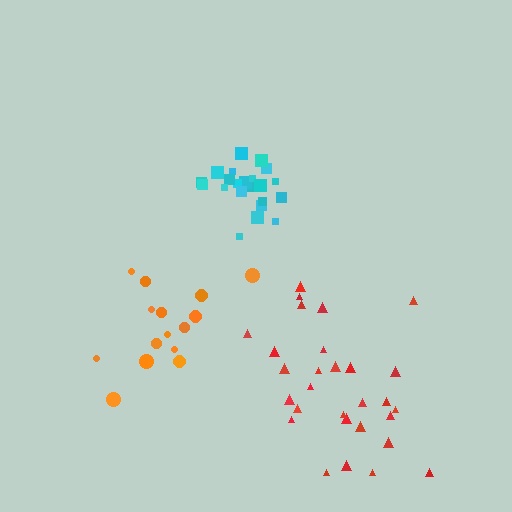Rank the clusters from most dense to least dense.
cyan, orange, red.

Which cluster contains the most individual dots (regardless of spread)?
Red (29).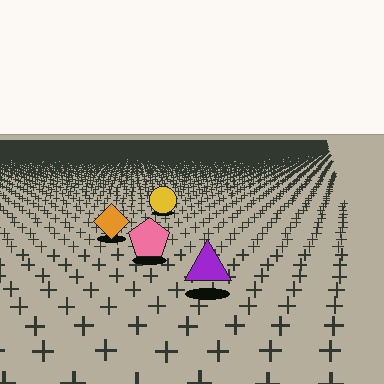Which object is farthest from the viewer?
The yellow circle is farthest from the viewer. It appears smaller and the ground texture around it is denser.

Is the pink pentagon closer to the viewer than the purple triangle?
No. The purple triangle is closer — you can tell from the texture gradient: the ground texture is coarser near it.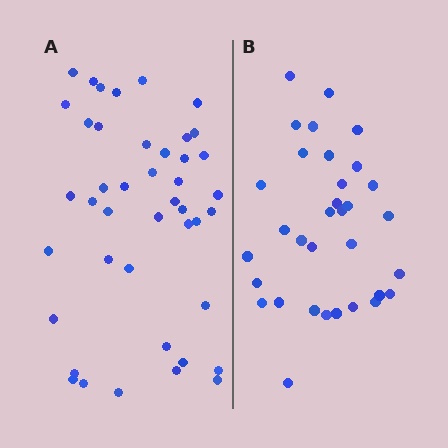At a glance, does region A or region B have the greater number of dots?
Region A (the left region) has more dots.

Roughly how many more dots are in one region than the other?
Region A has roughly 10 or so more dots than region B.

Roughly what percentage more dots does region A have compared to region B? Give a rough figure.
About 30% more.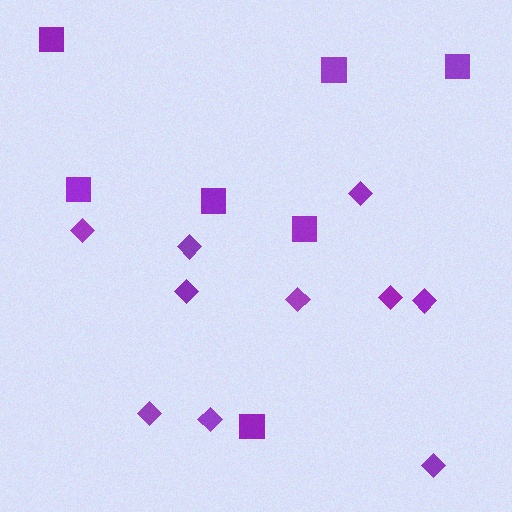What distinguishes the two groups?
There are 2 groups: one group of squares (7) and one group of diamonds (10).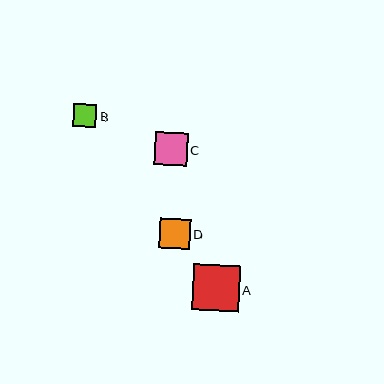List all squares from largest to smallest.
From largest to smallest: A, C, D, B.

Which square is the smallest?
Square B is the smallest with a size of approximately 23 pixels.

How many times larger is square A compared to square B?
Square A is approximately 2.0 times the size of square B.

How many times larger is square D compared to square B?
Square D is approximately 1.3 times the size of square B.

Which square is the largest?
Square A is the largest with a size of approximately 46 pixels.